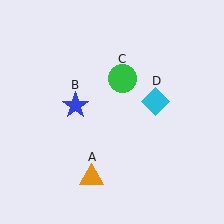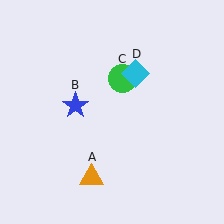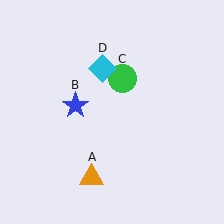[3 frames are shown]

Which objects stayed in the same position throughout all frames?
Orange triangle (object A) and blue star (object B) and green circle (object C) remained stationary.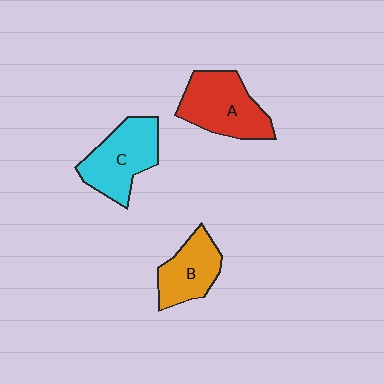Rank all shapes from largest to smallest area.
From largest to smallest: A (red), C (cyan), B (orange).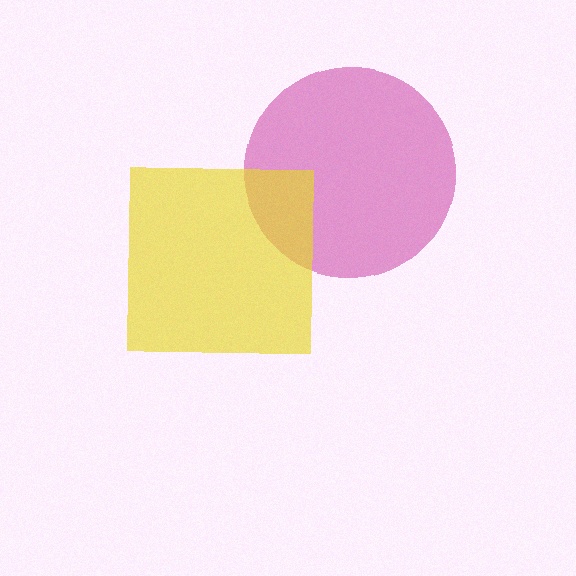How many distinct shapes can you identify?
There are 2 distinct shapes: a magenta circle, a yellow square.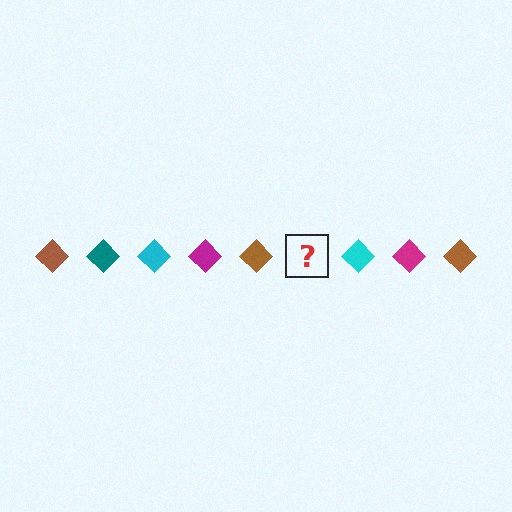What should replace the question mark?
The question mark should be replaced with a teal diamond.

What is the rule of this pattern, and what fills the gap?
The rule is that the pattern cycles through brown, teal, cyan, magenta diamonds. The gap should be filled with a teal diamond.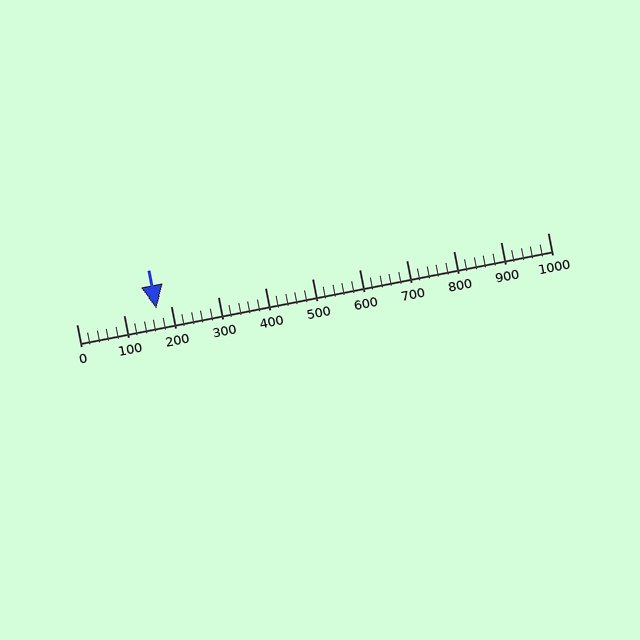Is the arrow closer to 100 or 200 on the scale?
The arrow is closer to 200.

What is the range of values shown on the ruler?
The ruler shows values from 0 to 1000.